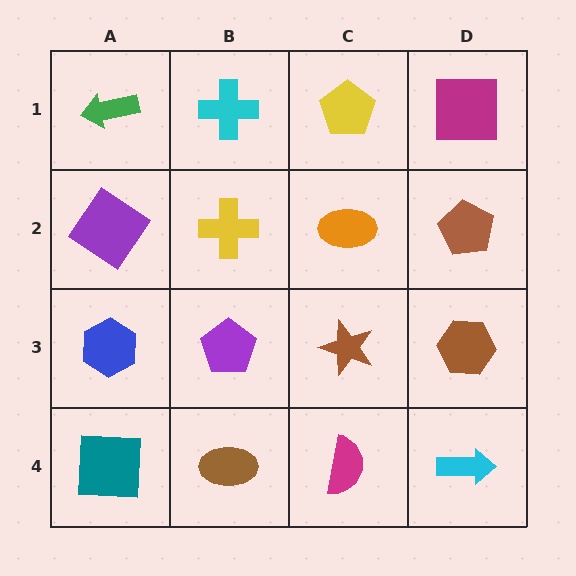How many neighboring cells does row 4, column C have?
3.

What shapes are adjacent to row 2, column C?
A yellow pentagon (row 1, column C), a brown star (row 3, column C), a yellow cross (row 2, column B), a brown pentagon (row 2, column D).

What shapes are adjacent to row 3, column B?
A yellow cross (row 2, column B), a brown ellipse (row 4, column B), a blue hexagon (row 3, column A), a brown star (row 3, column C).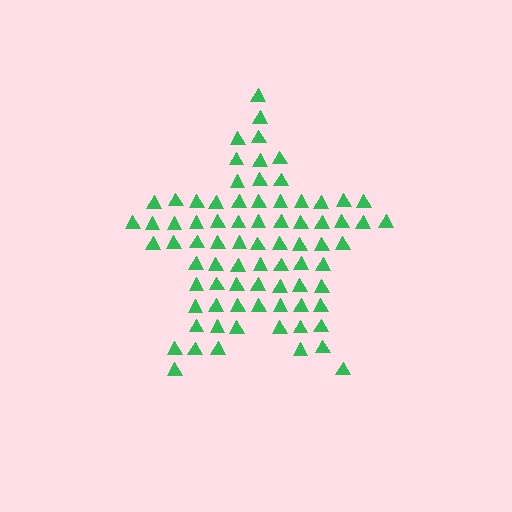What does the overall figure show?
The overall figure shows a star.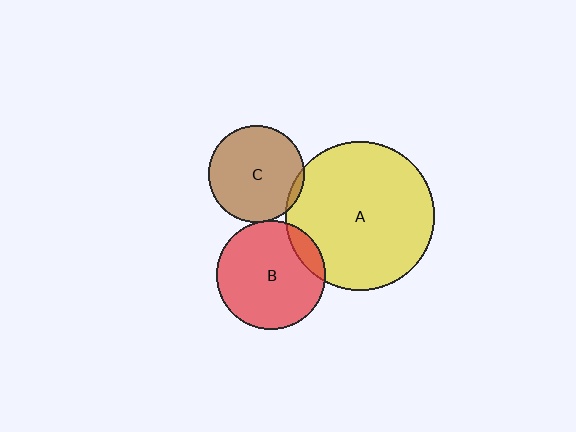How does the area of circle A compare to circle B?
Approximately 1.9 times.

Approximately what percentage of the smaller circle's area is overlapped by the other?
Approximately 10%.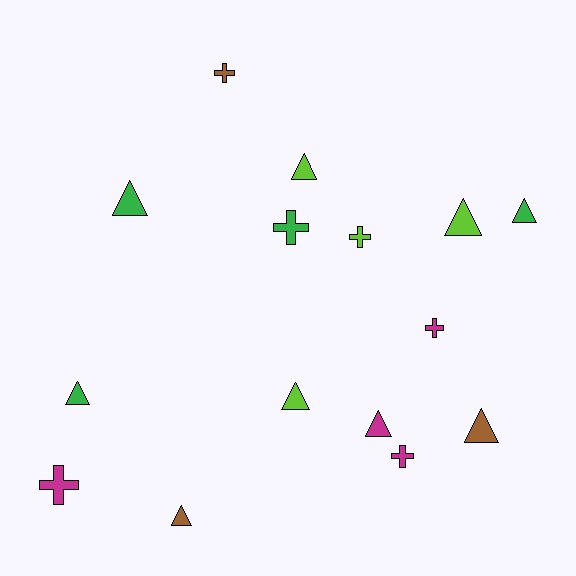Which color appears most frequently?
Magenta, with 4 objects.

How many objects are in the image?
There are 15 objects.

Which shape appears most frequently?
Triangle, with 9 objects.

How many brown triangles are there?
There are 2 brown triangles.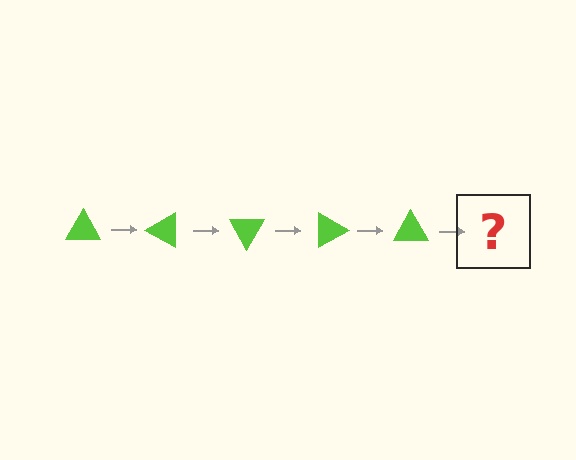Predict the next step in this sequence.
The next step is a lime triangle rotated 150 degrees.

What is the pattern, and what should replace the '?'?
The pattern is that the triangle rotates 30 degrees each step. The '?' should be a lime triangle rotated 150 degrees.